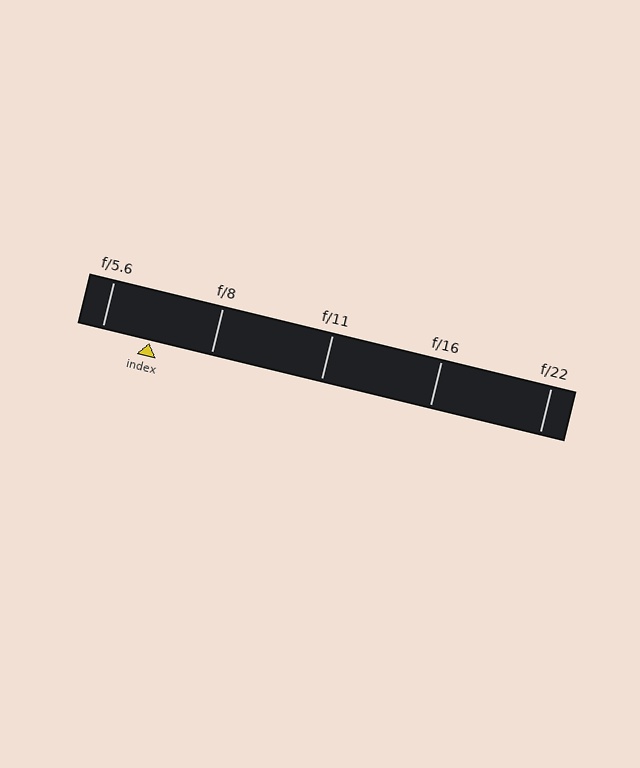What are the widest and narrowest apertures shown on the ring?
The widest aperture shown is f/5.6 and the narrowest is f/22.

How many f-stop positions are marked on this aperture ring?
There are 5 f-stop positions marked.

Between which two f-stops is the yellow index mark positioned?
The index mark is between f/5.6 and f/8.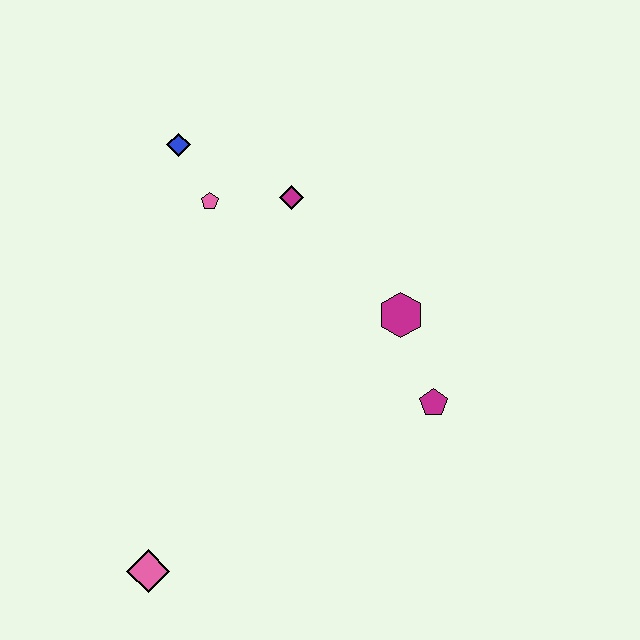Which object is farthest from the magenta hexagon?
The pink diamond is farthest from the magenta hexagon.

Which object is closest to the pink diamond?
The magenta pentagon is closest to the pink diamond.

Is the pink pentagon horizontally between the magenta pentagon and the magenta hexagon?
No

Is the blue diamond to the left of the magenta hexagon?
Yes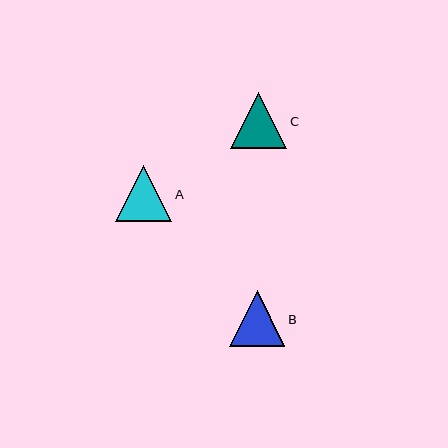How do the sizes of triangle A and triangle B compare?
Triangle A and triangle B are approximately the same size.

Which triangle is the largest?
Triangle C is the largest with a size of approximately 57 pixels.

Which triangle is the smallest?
Triangle B is the smallest with a size of approximately 56 pixels.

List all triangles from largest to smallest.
From largest to smallest: C, A, B.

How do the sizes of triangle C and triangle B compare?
Triangle C and triangle B are approximately the same size.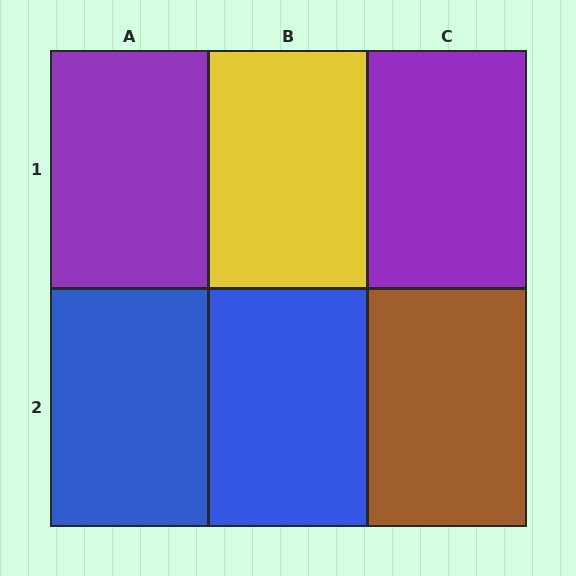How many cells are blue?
2 cells are blue.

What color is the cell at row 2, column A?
Blue.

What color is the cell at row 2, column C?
Brown.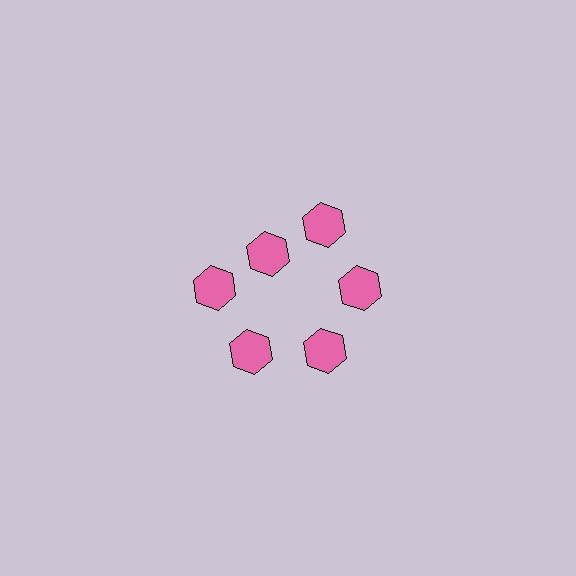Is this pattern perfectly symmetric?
No. The 6 pink hexagons are arranged in a ring, but one element near the 11 o'clock position is pulled inward toward the center, breaking the 6-fold rotational symmetry.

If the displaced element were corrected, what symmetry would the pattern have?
It would have 6-fold rotational symmetry — the pattern would map onto itself every 60 degrees.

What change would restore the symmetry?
The symmetry would be restored by moving it outward, back onto the ring so that all 6 hexagons sit at equal angles and equal distance from the center.